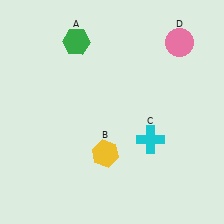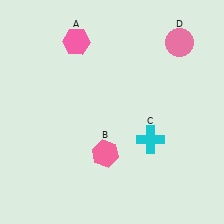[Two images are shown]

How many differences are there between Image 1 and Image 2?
There are 2 differences between the two images.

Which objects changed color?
A changed from green to pink. B changed from yellow to pink.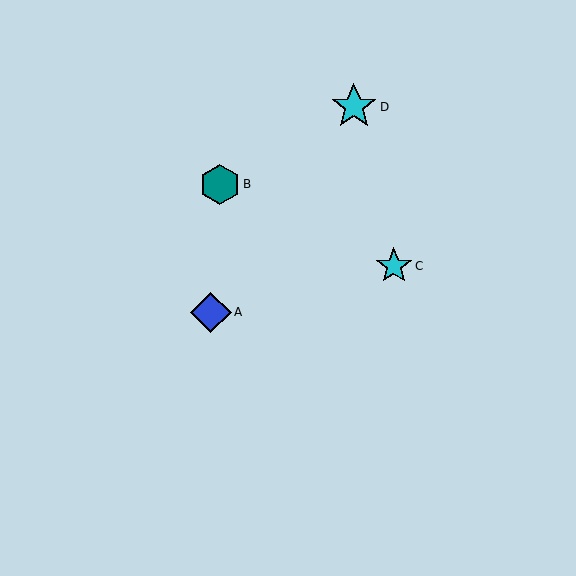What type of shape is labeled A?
Shape A is a blue diamond.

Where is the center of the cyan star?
The center of the cyan star is at (354, 107).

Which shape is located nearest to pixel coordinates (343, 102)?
The cyan star (labeled D) at (354, 107) is nearest to that location.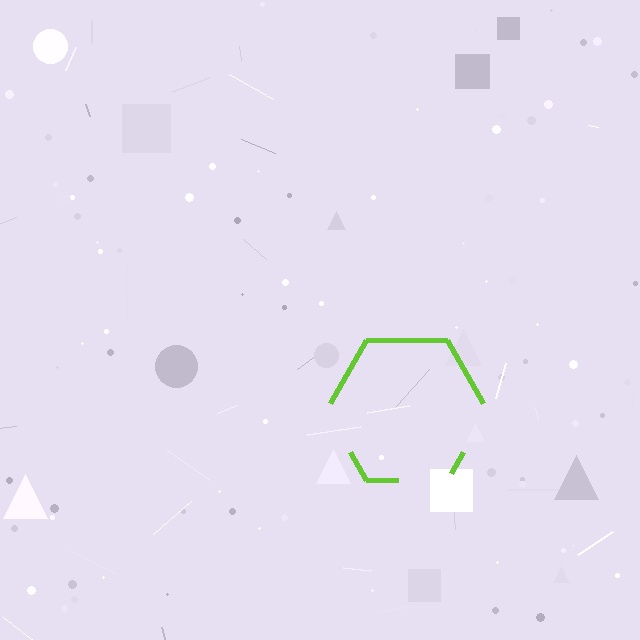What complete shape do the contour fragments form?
The contour fragments form a hexagon.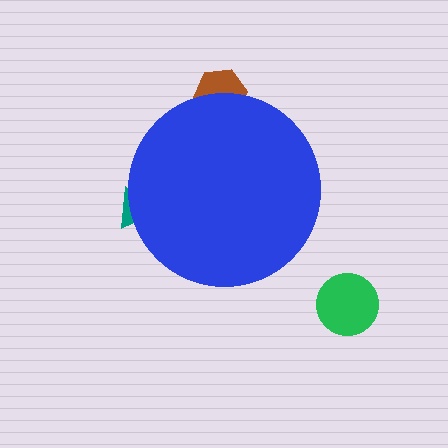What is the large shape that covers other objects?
A blue circle.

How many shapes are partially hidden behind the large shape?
2 shapes are partially hidden.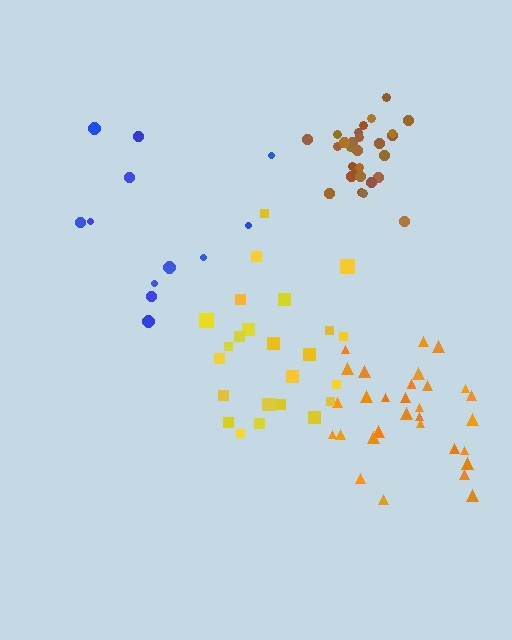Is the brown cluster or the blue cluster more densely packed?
Brown.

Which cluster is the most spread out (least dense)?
Blue.